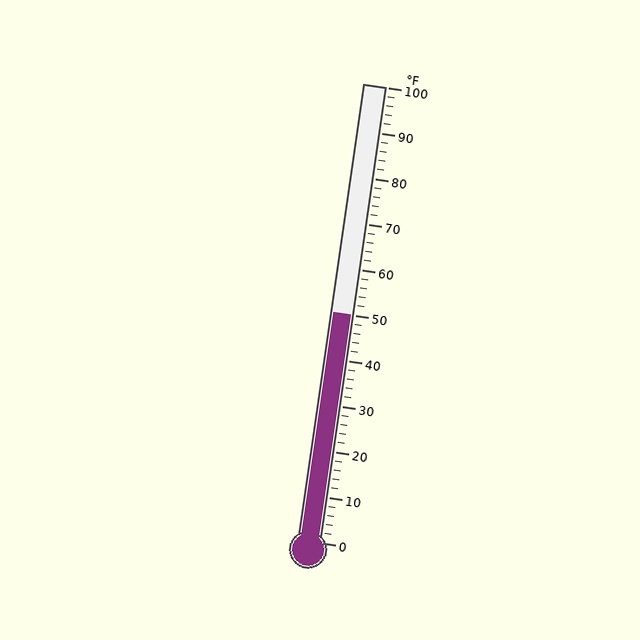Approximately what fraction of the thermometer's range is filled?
The thermometer is filled to approximately 50% of its range.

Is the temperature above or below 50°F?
The temperature is at 50°F.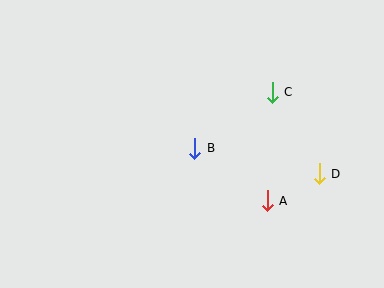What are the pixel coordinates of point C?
Point C is at (272, 92).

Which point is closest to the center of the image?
Point B at (195, 148) is closest to the center.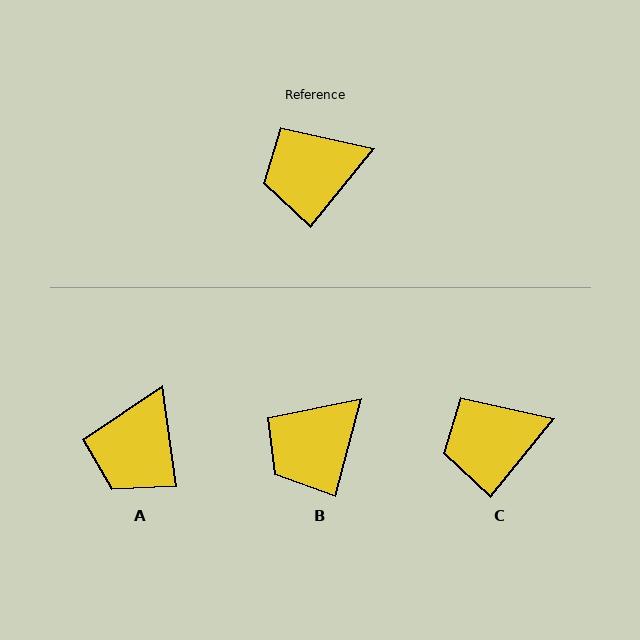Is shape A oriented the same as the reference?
No, it is off by about 47 degrees.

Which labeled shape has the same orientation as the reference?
C.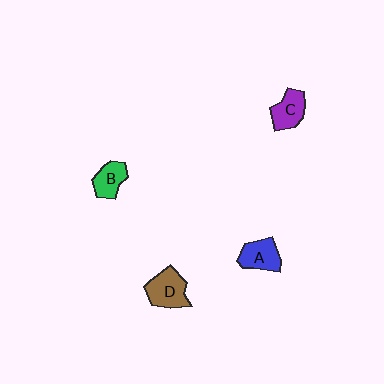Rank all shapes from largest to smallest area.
From largest to smallest: D (brown), A (blue), C (purple), B (green).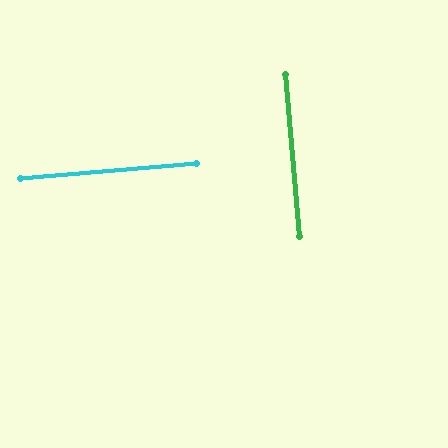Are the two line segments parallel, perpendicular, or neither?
Perpendicular — they meet at approximately 90°.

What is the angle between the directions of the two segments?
Approximately 90 degrees.